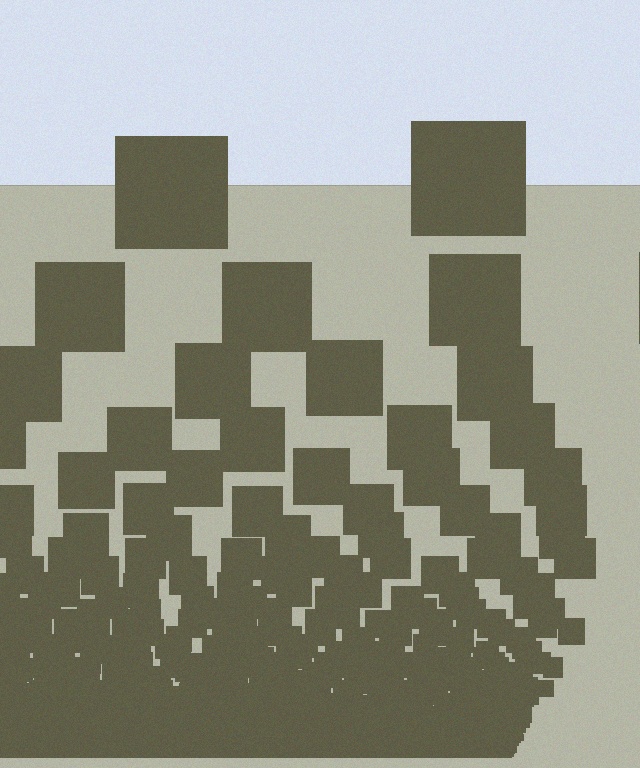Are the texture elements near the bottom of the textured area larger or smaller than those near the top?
Smaller. The gradient is inverted — elements near the bottom are smaller and denser.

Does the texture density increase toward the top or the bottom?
Density increases toward the bottom.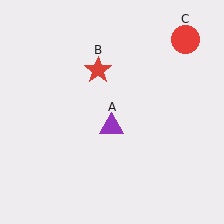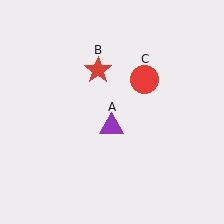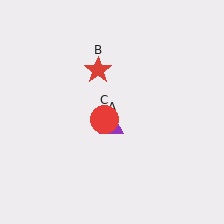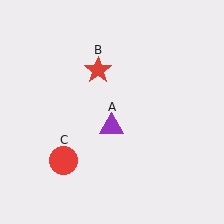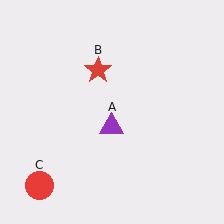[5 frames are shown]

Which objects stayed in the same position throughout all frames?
Purple triangle (object A) and red star (object B) remained stationary.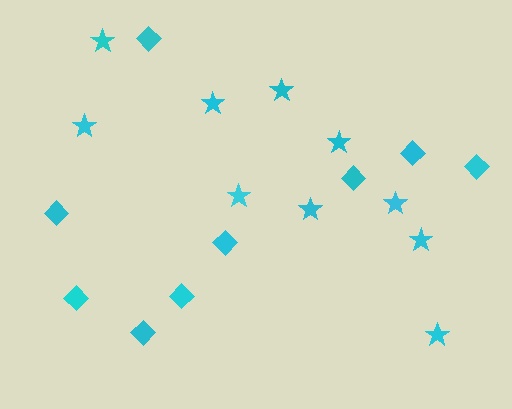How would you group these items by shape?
There are 2 groups: one group of diamonds (9) and one group of stars (10).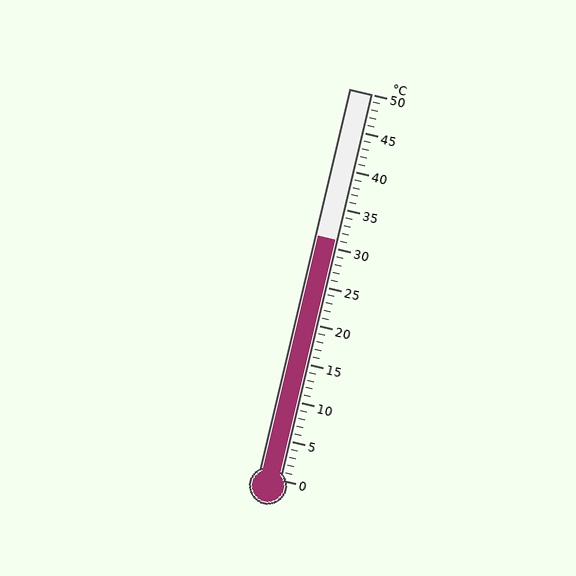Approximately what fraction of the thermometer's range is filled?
The thermometer is filled to approximately 60% of its range.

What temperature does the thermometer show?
The thermometer shows approximately 31°C.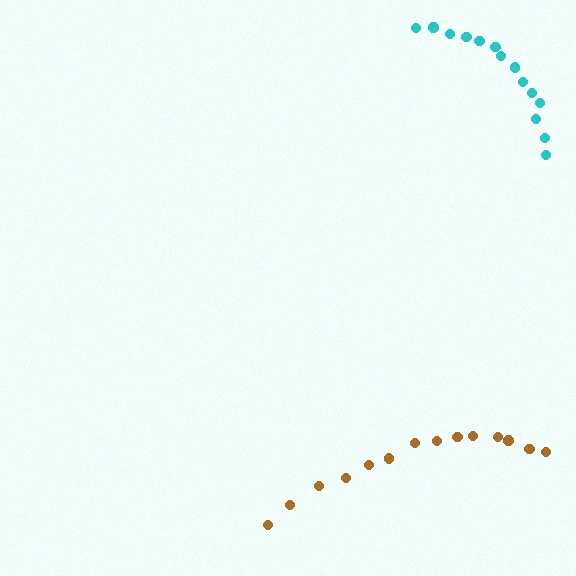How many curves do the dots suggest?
There are 2 distinct paths.